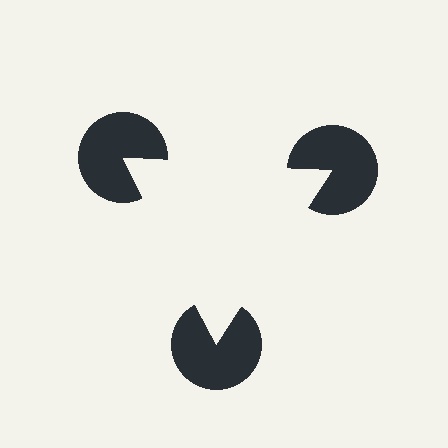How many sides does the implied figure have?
3 sides.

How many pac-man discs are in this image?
There are 3 — one at each vertex of the illusory triangle.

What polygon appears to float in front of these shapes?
An illusory triangle — its edges are inferred from the aligned wedge cuts in the pac-man discs, not physically drawn.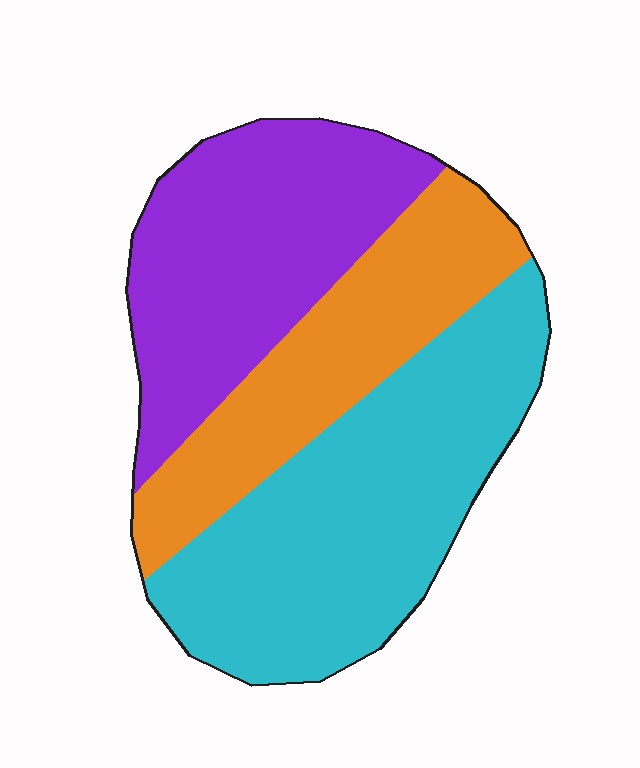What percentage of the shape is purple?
Purple covers roughly 30% of the shape.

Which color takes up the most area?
Cyan, at roughly 40%.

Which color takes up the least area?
Orange, at roughly 25%.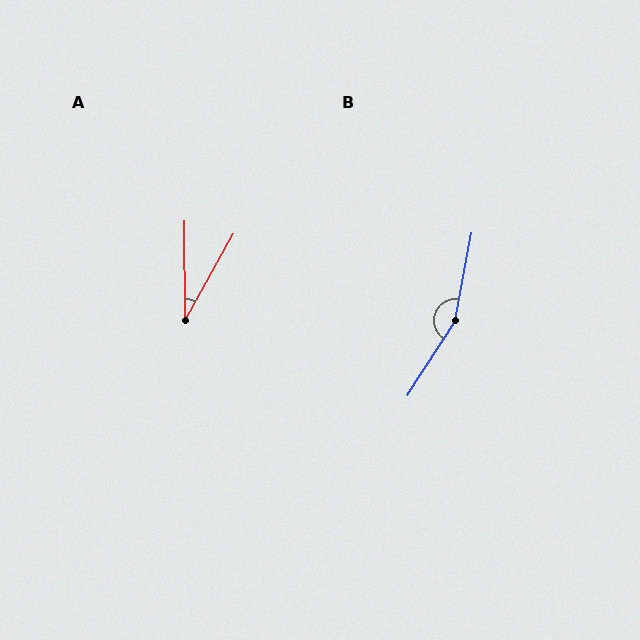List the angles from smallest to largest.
A (29°), B (158°).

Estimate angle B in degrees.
Approximately 158 degrees.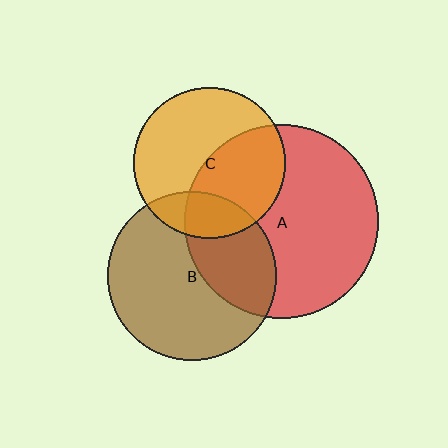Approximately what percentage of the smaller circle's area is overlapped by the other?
Approximately 45%.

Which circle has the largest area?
Circle A (red).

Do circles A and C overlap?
Yes.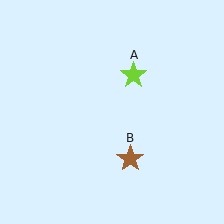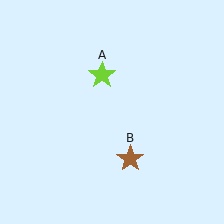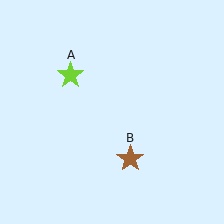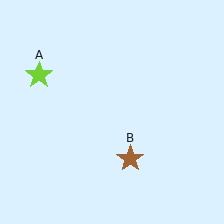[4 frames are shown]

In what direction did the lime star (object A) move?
The lime star (object A) moved left.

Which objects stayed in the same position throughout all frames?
Brown star (object B) remained stationary.